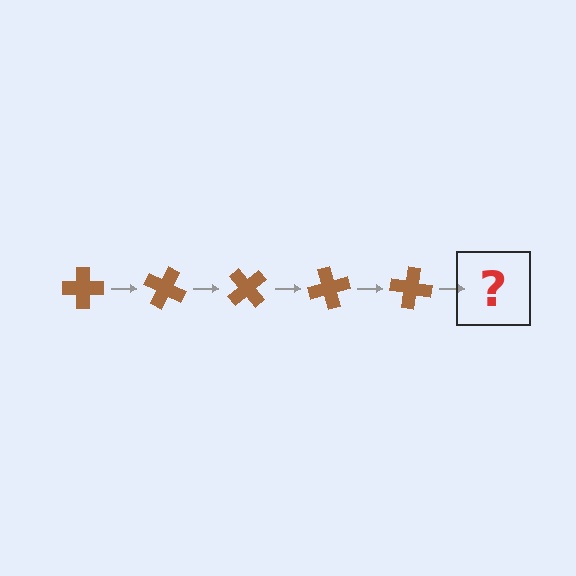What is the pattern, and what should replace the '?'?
The pattern is that the cross rotates 25 degrees each step. The '?' should be a brown cross rotated 125 degrees.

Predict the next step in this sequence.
The next step is a brown cross rotated 125 degrees.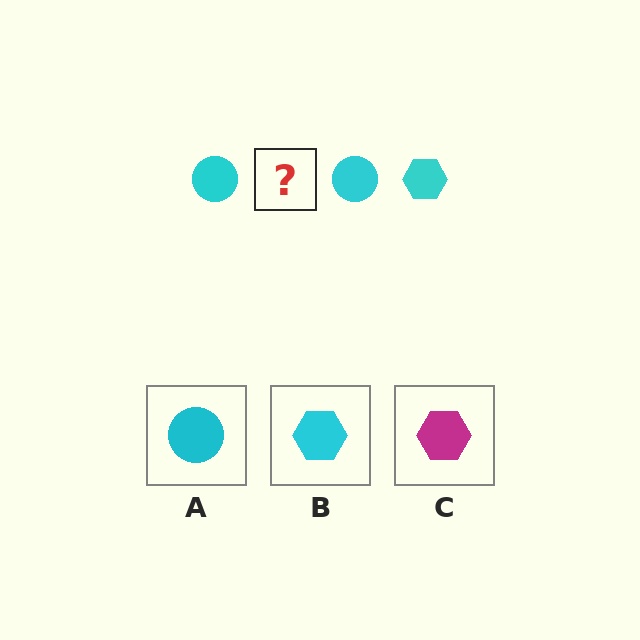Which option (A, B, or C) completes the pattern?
B.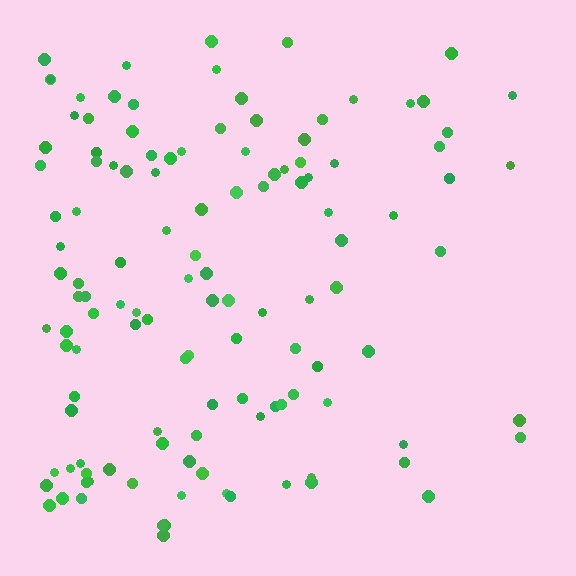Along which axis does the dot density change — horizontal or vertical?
Horizontal.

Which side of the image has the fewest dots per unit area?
The right.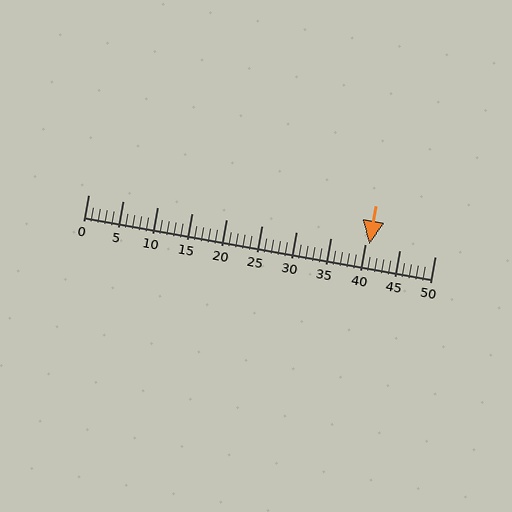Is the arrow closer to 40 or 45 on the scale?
The arrow is closer to 40.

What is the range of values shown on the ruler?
The ruler shows values from 0 to 50.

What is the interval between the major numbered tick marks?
The major tick marks are spaced 5 units apart.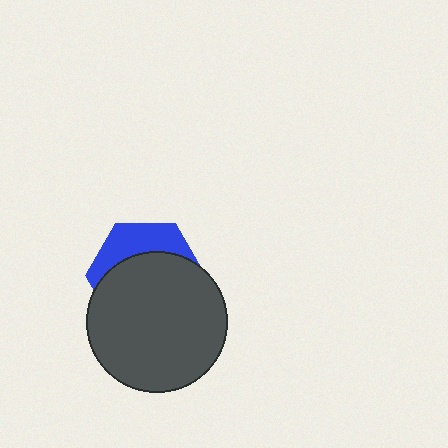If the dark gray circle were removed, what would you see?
You would see the complete blue hexagon.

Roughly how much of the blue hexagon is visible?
A small part of it is visible (roughly 32%).